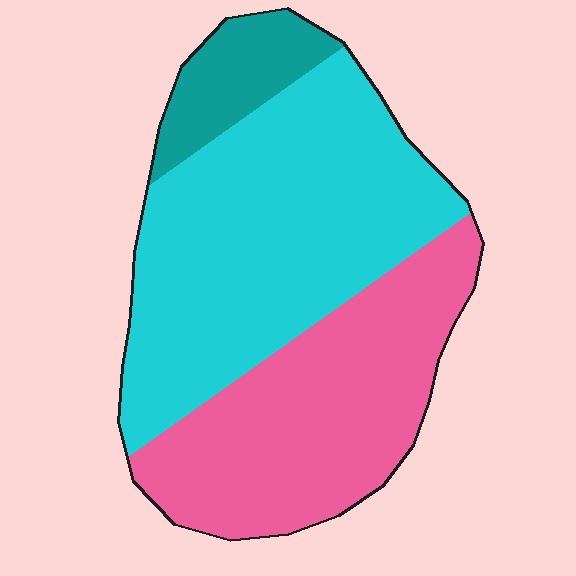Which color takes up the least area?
Teal, at roughly 10%.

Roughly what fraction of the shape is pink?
Pink covers about 40% of the shape.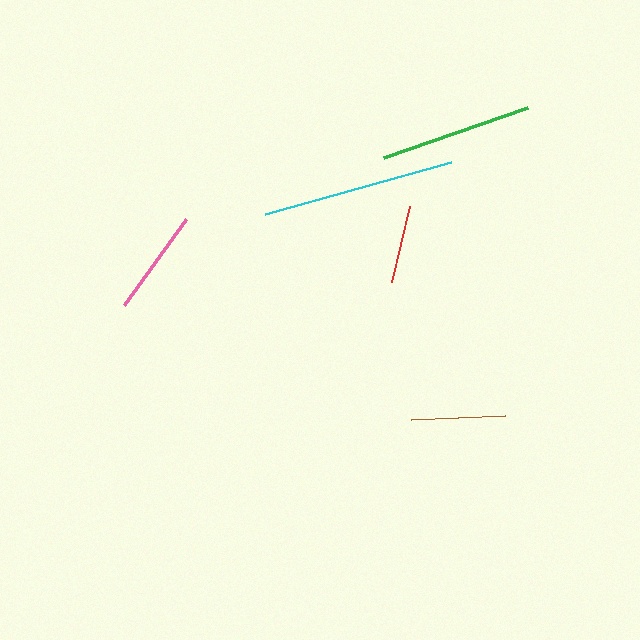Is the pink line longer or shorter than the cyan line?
The cyan line is longer than the pink line.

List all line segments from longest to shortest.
From longest to shortest: cyan, green, pink, brown, red.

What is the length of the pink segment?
The pink segment is approximately 106 pixels long.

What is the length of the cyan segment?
The cyan segment is approximately 193 pixels long.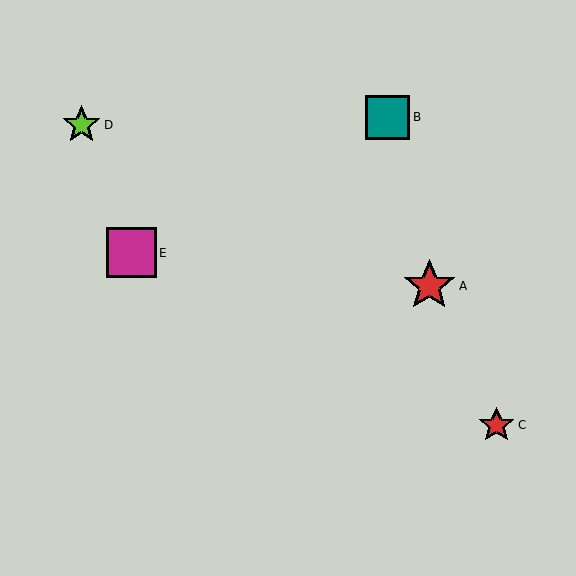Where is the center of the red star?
The center of the red star is at (429, 286).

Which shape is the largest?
The red star (labeled A) is the largest.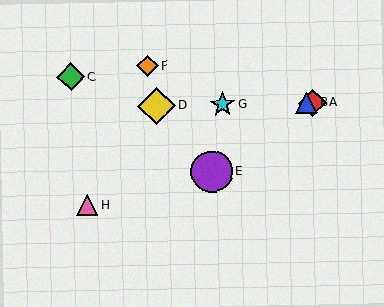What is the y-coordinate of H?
Object H is at y≈205.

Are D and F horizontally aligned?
No, D is at y≈106 and F is at y≈66.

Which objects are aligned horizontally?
Objects A, B, D, G are aligned horizontally.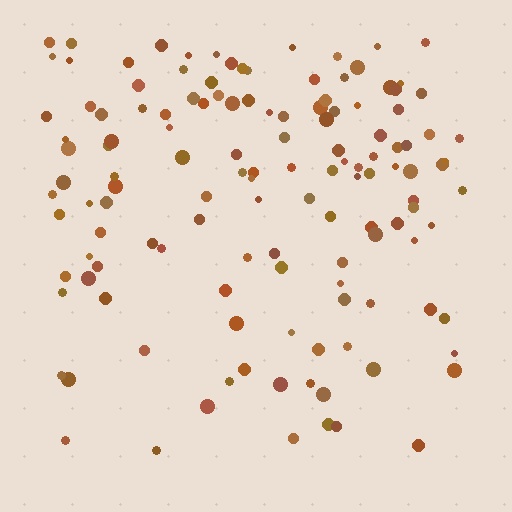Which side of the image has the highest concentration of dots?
The top.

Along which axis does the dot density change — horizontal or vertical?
Vertical.